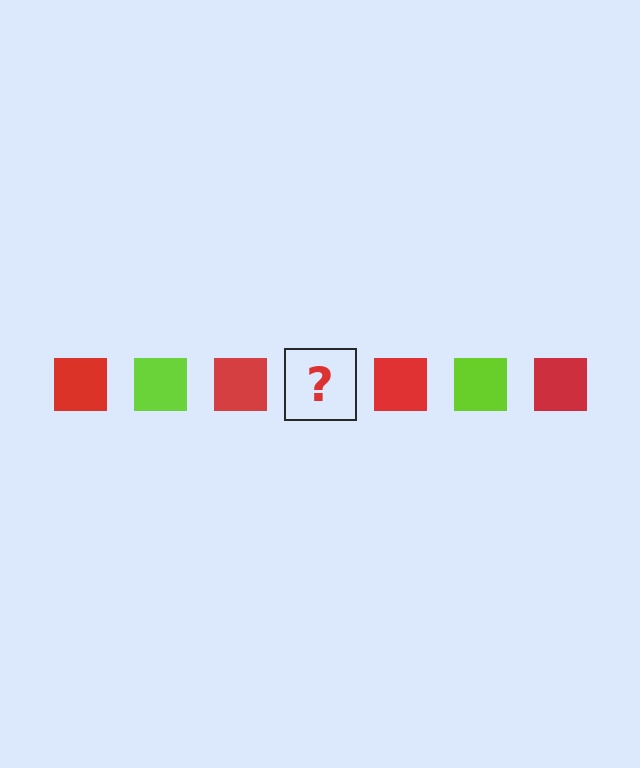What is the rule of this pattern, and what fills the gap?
The rule is that the pattern cycles through red, lime squares. The gap should be filled with a lime square.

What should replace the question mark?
The question mark should be replaced with a lime square.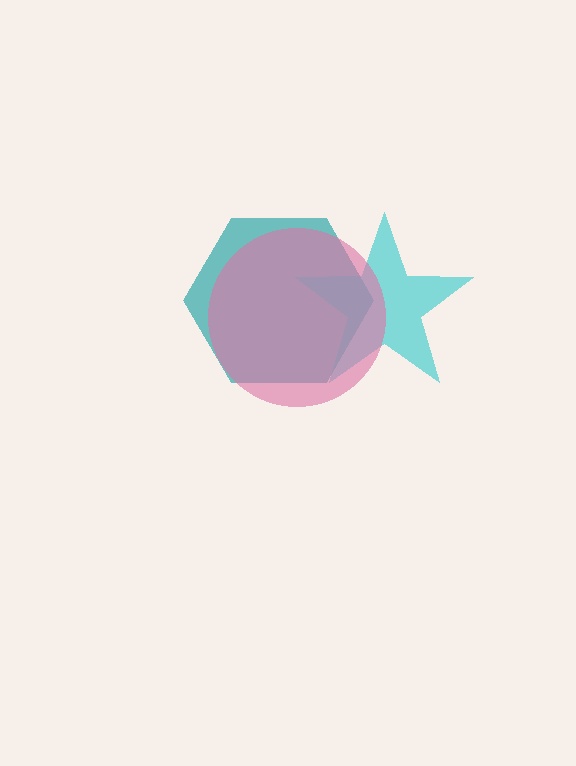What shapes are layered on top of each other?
The layered shapes are: a teal hexagon, a cyan star, a pink circle.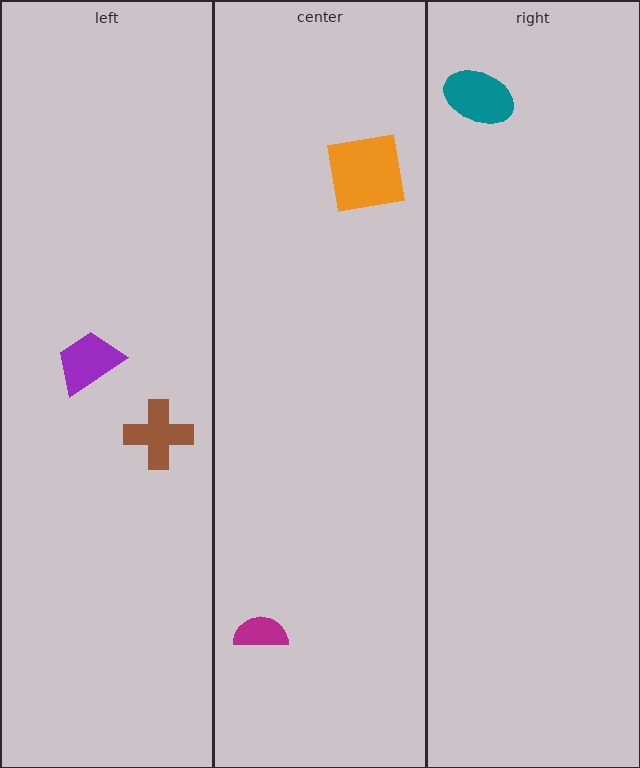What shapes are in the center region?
The magenta semicircle, the orange square.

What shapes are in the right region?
The teal ellipse.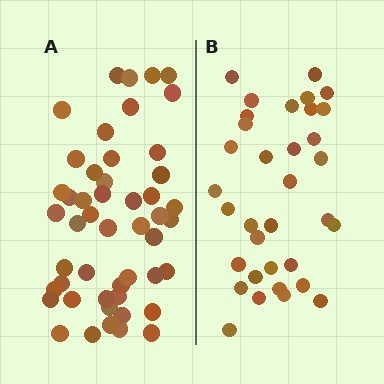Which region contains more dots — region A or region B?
Region A (the left region) has more dots.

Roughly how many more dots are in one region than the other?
Region A has approximately 15 more dots than region B.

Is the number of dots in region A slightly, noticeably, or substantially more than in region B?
Region A has noticeably more, but not dramatically so. The ratio is roughly 1.4 to 1.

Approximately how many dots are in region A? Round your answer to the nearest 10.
About 50 dots. (The exact count is 49, which rounds to 50.)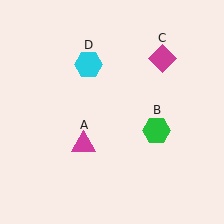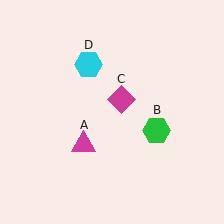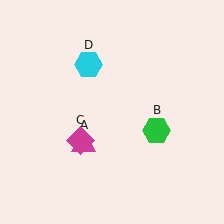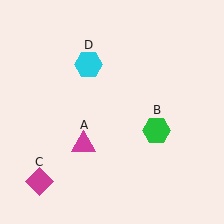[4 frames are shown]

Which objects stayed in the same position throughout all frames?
Magenta triangle (object A) and green hexagon (object B) and cyan hexagon (object D) remained stationary.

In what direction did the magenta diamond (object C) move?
The magenta diamond (object C) moved down and to the left.